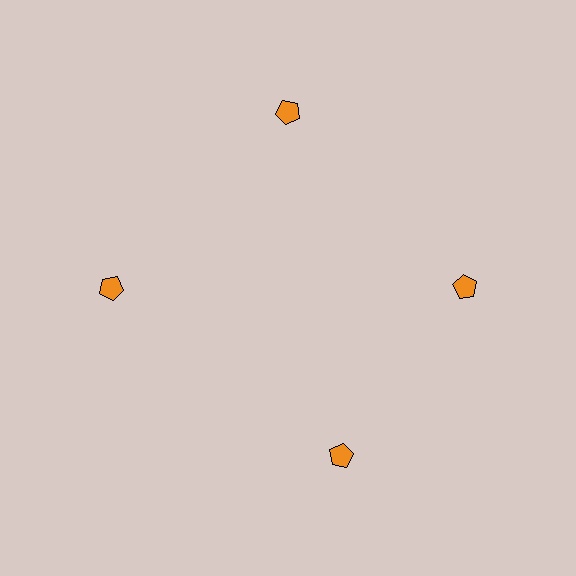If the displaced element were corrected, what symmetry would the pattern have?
It would have 4-fold rotational symmetry — the pattern would map onto itself every 90 degrees.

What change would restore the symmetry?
The symmetry would be restored by rotating it back into even spacing with its neighbors so that all 4 pentagons sit at equal angles and equal distance from the center.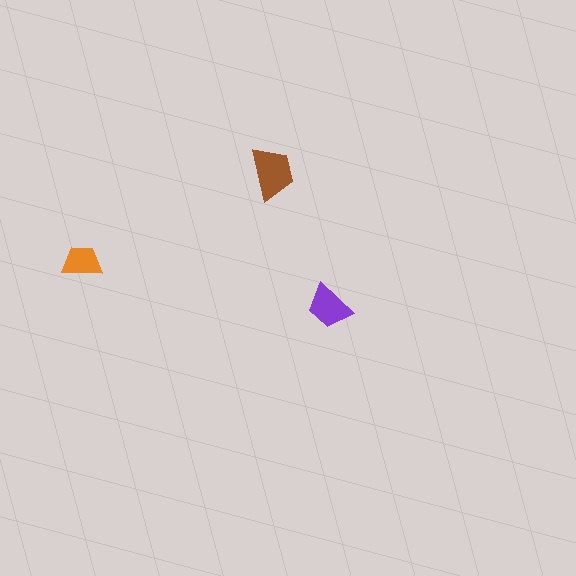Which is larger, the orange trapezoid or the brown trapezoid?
The brown one.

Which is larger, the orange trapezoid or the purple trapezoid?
The purple one.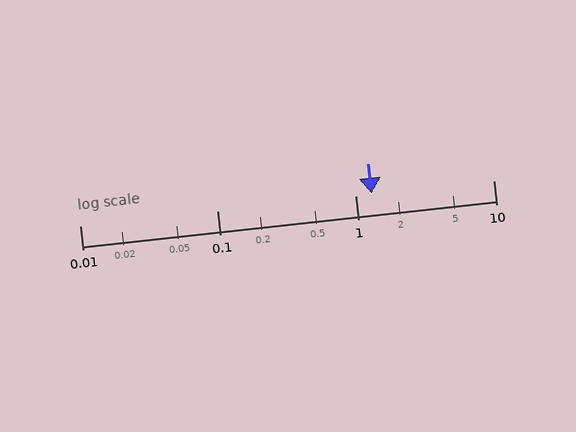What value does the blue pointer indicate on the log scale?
The pointer indicates approximately 1.3.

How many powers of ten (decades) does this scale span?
The scale spans 3 decades, from 0.01 to 10.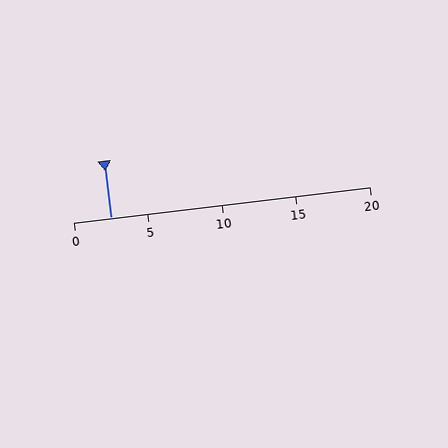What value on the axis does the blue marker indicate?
The marker indicates approximately 2.5.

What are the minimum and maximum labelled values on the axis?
The axis runs from 0 to 20.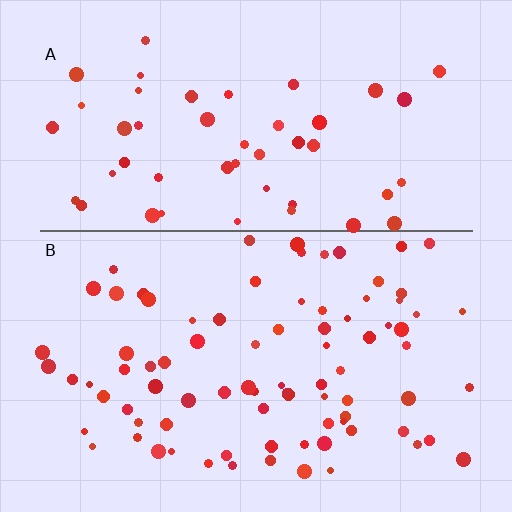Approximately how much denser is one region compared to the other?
Approximately 1.7× — region B over region A.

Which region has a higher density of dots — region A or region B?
B (the bottom).